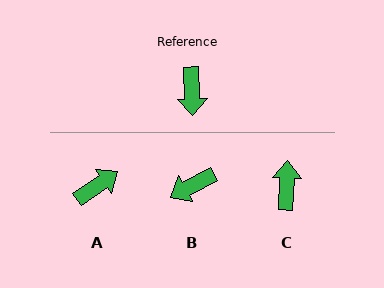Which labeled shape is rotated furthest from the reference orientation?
C, about 175 degrees away.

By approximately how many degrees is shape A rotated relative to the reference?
Approximately 122 degrees counter-clockwise.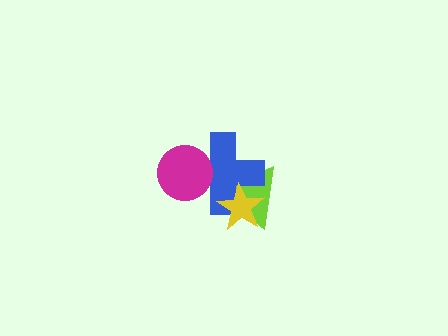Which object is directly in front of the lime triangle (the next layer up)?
The blue cross is directly in front of the lime triangle.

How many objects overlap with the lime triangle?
2 objects overlap with the lime triangle.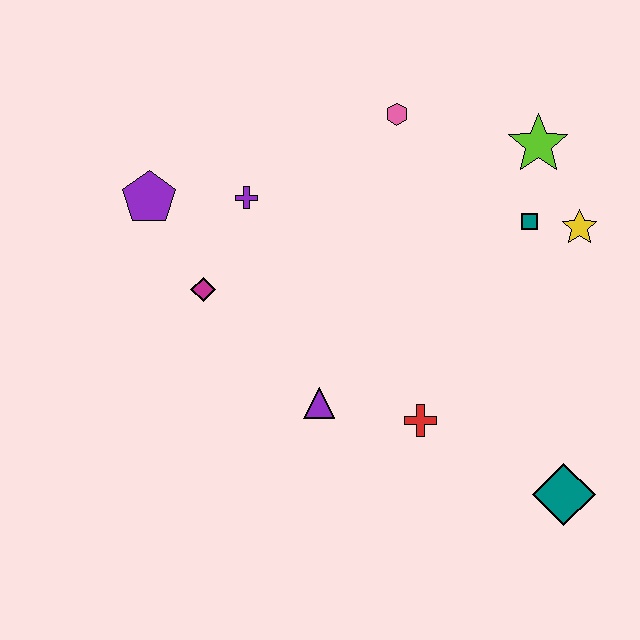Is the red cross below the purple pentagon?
Yes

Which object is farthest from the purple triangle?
The lime star is farthest from the purple triangle.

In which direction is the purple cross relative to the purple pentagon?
The purple cross is to the right of the purple pentagon.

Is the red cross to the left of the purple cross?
No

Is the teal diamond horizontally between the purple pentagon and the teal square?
No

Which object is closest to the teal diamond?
The red cross is closest to the teal diamond.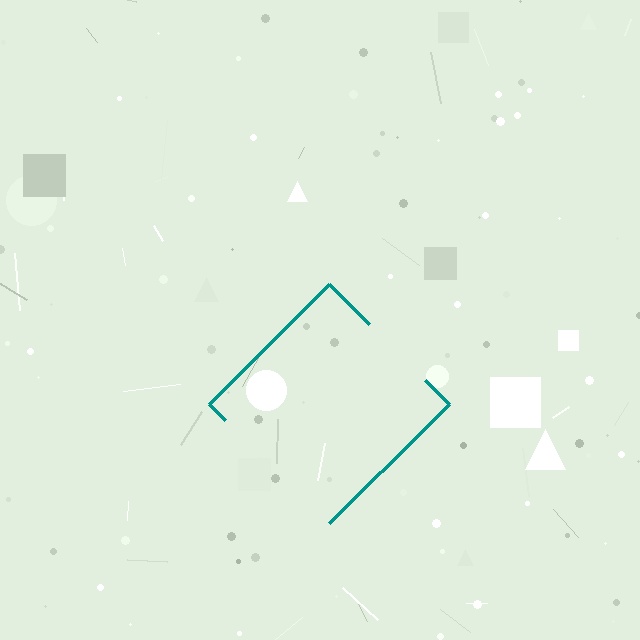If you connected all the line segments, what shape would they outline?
They would outline a diamond.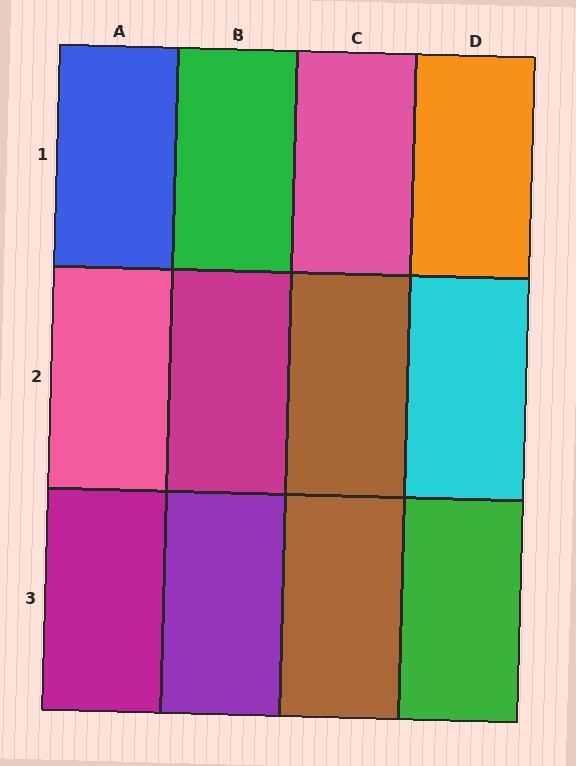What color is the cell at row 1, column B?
Green.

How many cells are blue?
1 cell is blue.